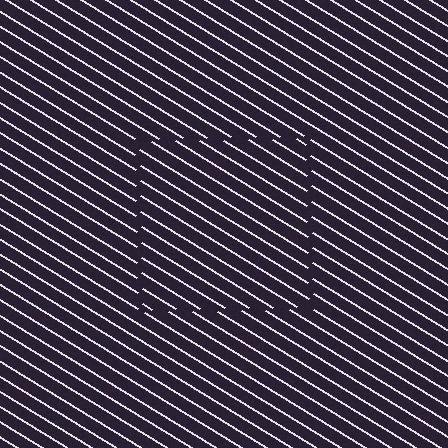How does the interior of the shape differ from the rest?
The interior of the shape contains the same grating, shifted by half a period — the contour is defined by the phase discontinuity where line-ends from the inner and outer gratings abut.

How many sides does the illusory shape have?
4 sides — the line-ends trace a square.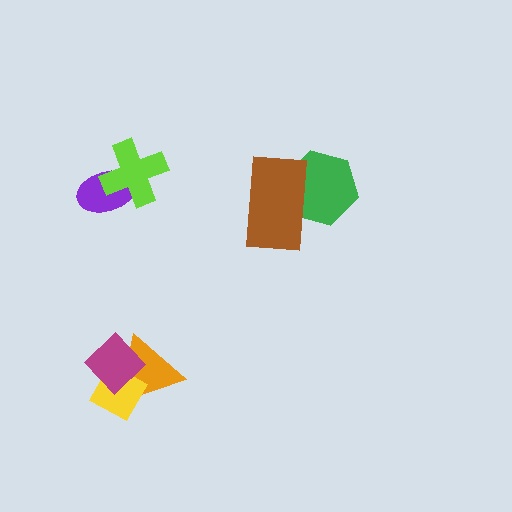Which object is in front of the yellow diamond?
The magenta diamond is in front of the yellow diamond.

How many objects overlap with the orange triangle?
2 objects overlap with the orange triangle.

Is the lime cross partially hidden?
No, no other shape covers it.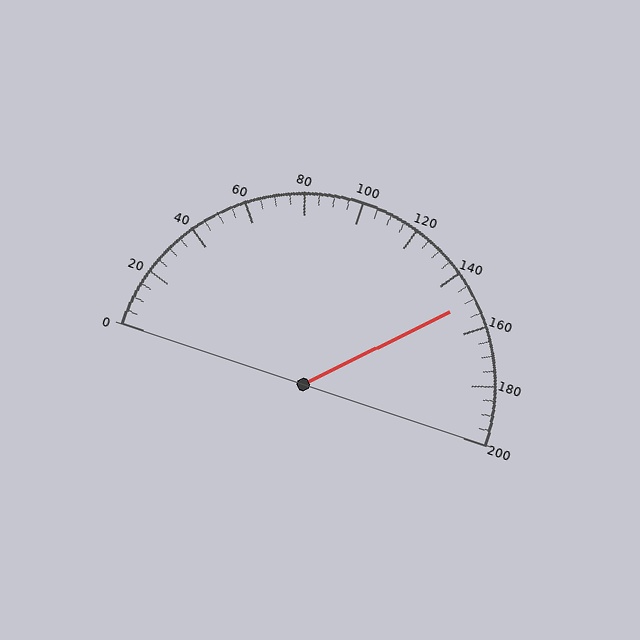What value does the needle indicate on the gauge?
The needle indicates approximately 150.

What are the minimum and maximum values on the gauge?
The gauge ranges from 0 to 200.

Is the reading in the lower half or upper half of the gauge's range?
The reading is in the upper half of the range (0 to 200).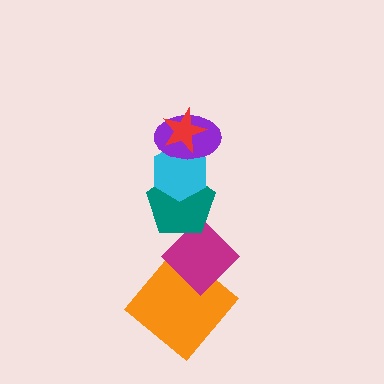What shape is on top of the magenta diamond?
The teal pentagon is on top of the magenta diamond.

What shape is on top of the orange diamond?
The magenta diamond is on top of the orange diamond.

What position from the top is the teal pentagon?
The teal pentagon is 4th from the top.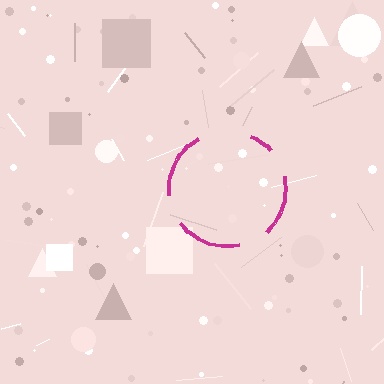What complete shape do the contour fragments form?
The contour fragments form a circle.